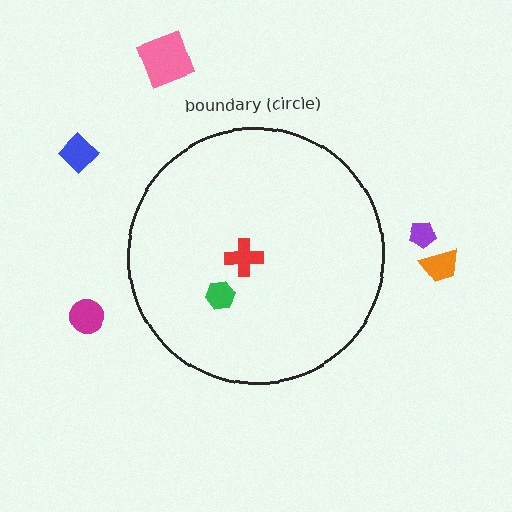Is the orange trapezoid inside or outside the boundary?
Outside.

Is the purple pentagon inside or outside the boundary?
Outside.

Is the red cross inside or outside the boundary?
Inside.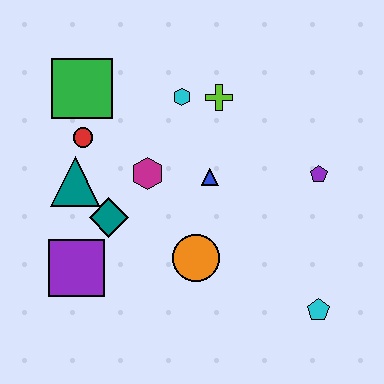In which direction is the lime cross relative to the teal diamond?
The lime cross is above the teal diamond.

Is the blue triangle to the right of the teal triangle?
Yes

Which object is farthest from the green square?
The cyan pentagon is farthest from the green square.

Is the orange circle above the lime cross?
No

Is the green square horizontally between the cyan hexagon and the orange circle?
No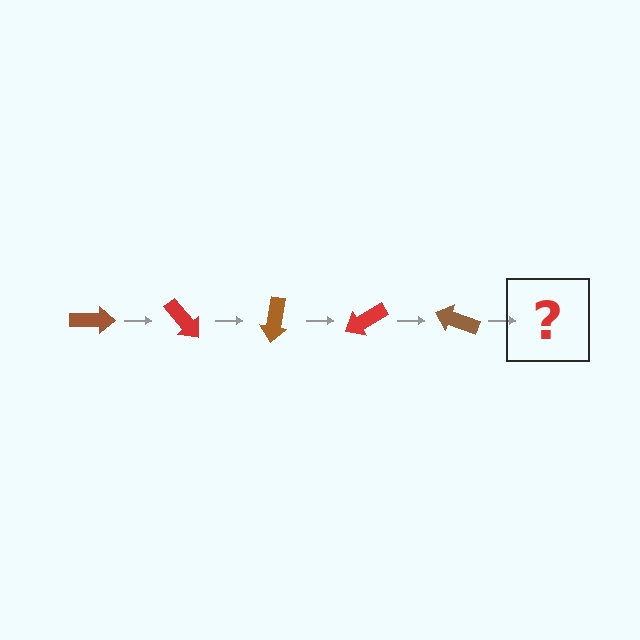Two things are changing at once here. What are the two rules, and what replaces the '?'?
The two rules are that it rotates 50 degrees each step and the color cycles through brown and red. The '?' should be a red arrow, rotated 250 degrees from the start.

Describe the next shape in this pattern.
It should be a red arrow, rotated 250 degrees from the start.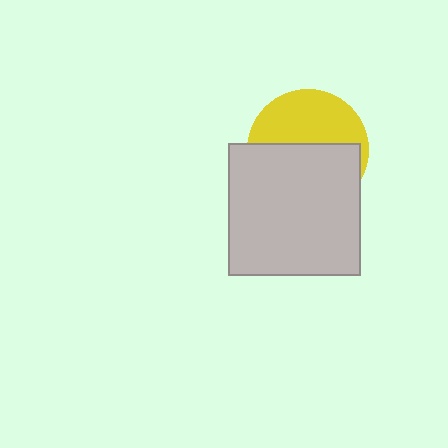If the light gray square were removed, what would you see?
You would see the complete yellow circle.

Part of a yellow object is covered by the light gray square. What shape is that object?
It is a circle.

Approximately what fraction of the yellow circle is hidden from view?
Roughly 55% of the yellow circle is hidden behind the light gray square.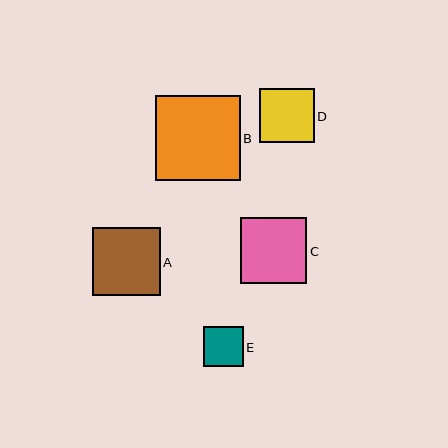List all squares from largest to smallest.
From largest to smallest: B, A, C, D, E.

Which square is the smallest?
Square E is the smallest with a size of approximately 40 pixels.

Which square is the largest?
Square B is the largest with a size of approximately 85 pixels.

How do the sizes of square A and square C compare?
Square A and square C are approximately the same size.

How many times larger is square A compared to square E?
Square A is approximately 1.7 times the size of square E.